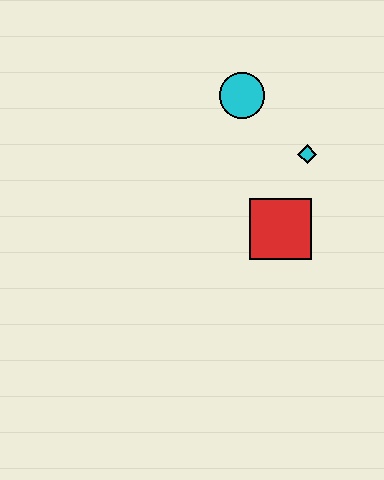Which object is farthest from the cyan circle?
The red square is farthest from the cyan circle.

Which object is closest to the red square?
The cyan diamond is closest to the red square.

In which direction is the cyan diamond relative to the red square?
The cyan diamond is above the red square.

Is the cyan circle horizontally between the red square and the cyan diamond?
No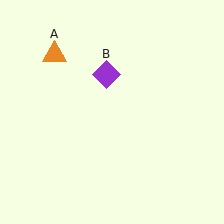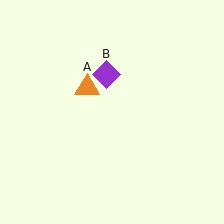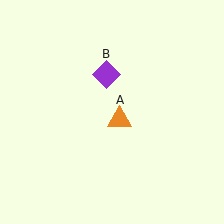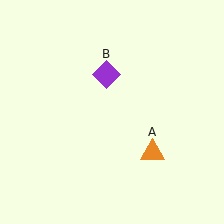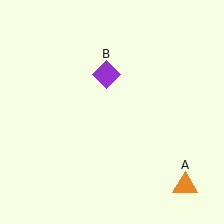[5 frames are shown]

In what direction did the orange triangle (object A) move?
The orange triangle (object A) moved down and to the right.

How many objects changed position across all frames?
1 object changed position: orange triangle (object A).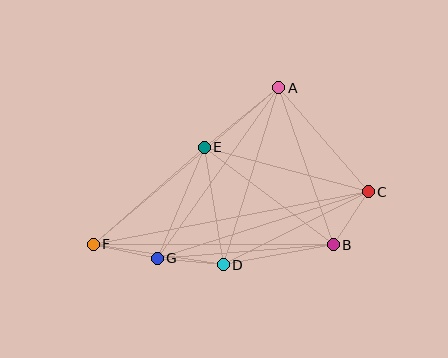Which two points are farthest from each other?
Points C and F are farthest from each other.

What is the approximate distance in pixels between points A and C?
The distance between A and C is approximately 138 pixels.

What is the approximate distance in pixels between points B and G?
The distance between B and G is approximately 177 pixels.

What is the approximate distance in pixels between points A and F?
The distance between A and F is approximately 243 pixels.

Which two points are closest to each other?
Points B and C are closest to each other.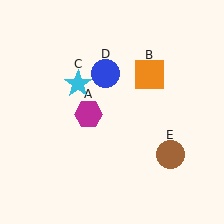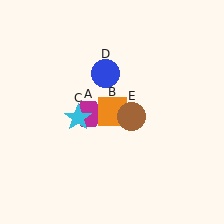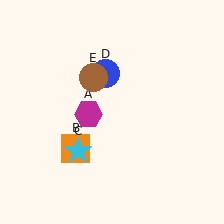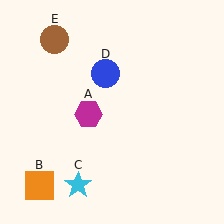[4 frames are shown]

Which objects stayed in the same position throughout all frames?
Magenta hexagon (object A) and blue circle (object D) remained stationary.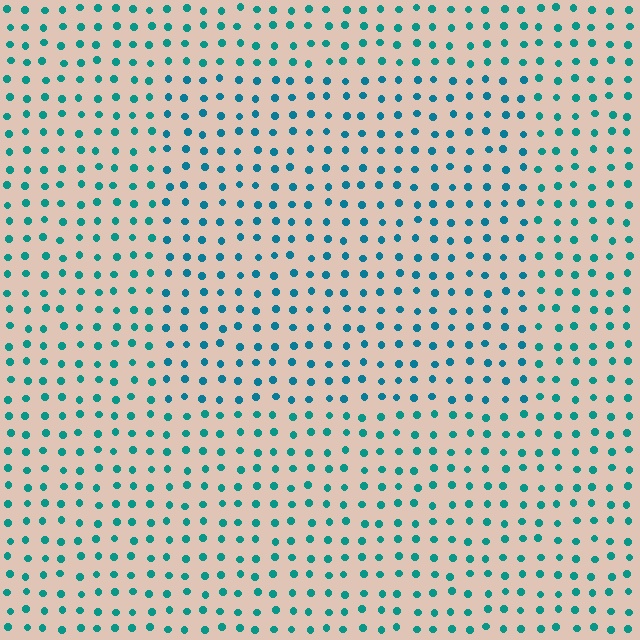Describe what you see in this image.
The image is filled with small teal elements in a uniform arrangement. A rectangle-shaped region is visible where the elements are tinted to a slightly different hue, forming a subtle color boundary.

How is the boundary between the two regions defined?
The boundary is defined purely by a slight shift in hue (about 18 degrees). Spacing, size, and orientation are identical on both sides.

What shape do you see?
I see a rectangle.